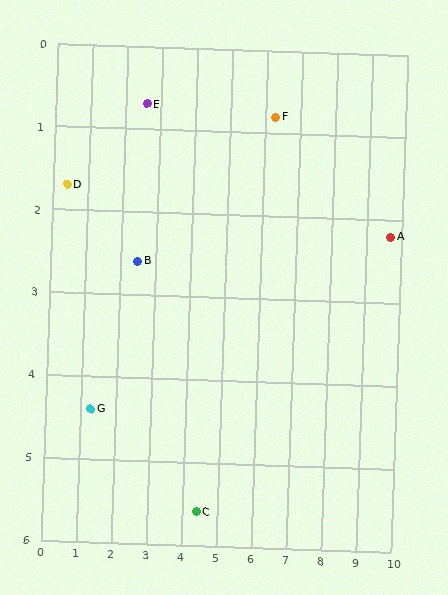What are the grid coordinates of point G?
Point G is at approximately (1.3, 4.4).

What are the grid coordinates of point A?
Point A is at approximately (9.7, 2.2).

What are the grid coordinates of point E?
Point E is at approximately (2.6, 0.7).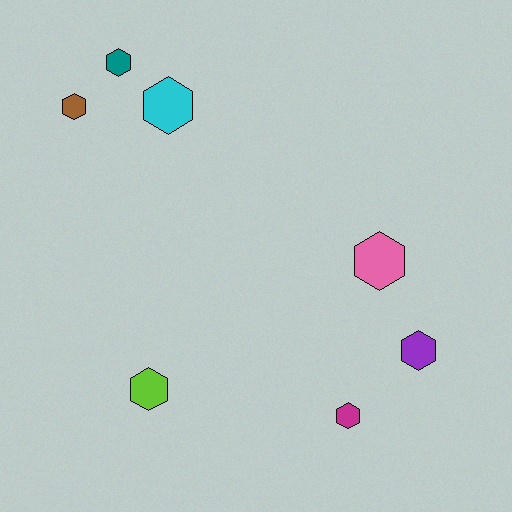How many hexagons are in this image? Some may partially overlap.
There are 7 hexagons.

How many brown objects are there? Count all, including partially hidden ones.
There is 1 brown object.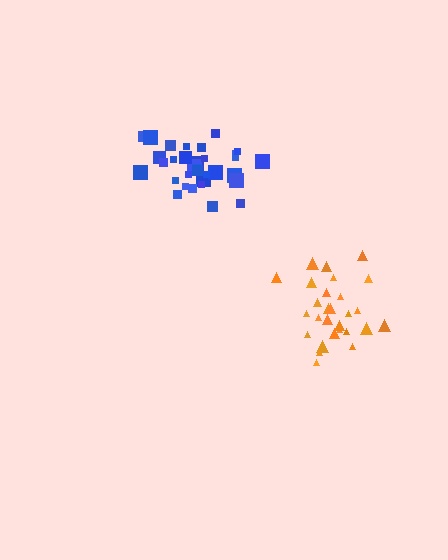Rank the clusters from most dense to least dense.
blue, orange.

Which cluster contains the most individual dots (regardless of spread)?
Blue (34).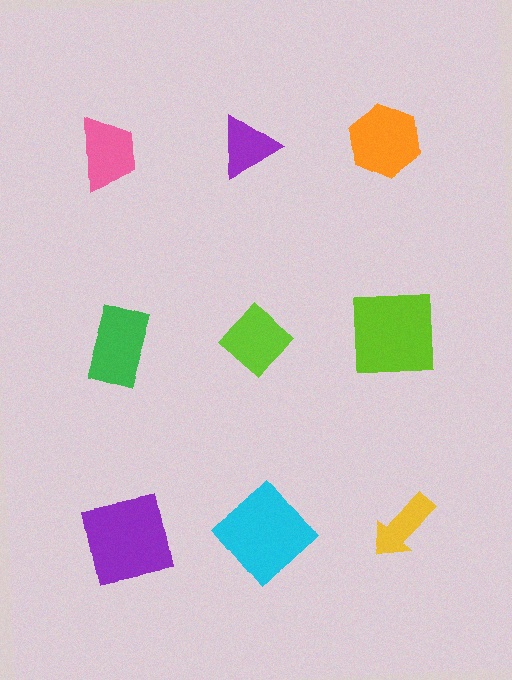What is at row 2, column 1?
A green rectangle.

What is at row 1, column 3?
An orange hexagon.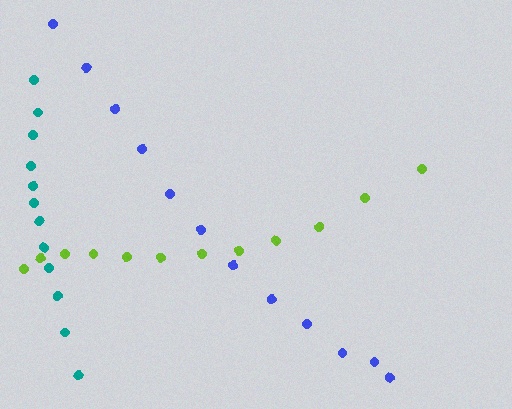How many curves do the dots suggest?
There are 3 distinct paths.